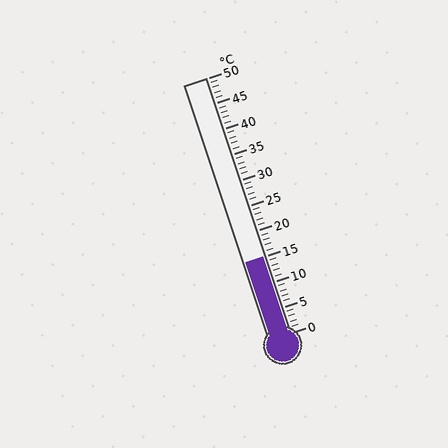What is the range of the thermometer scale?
The thermometer scale ranges from 0°C to 50°C.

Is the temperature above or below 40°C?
The temperature is below 40°C.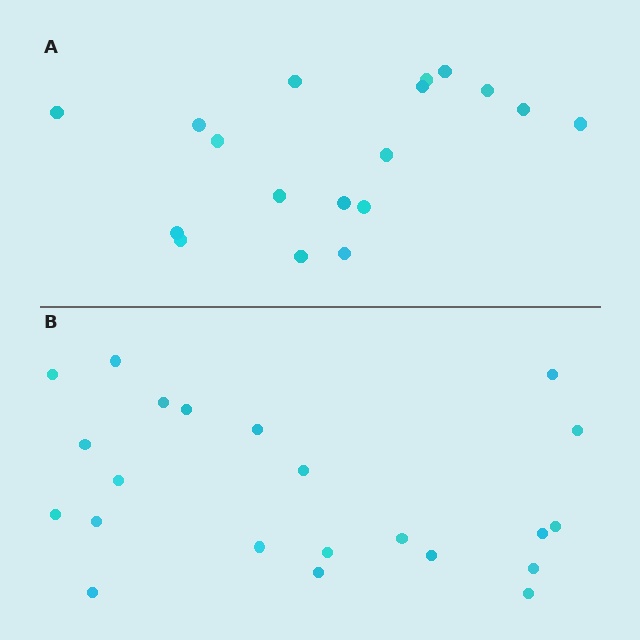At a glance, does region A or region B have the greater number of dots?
Region B (the bottom region) has more dots.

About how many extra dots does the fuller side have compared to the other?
Region B has about 4 more dots than region A.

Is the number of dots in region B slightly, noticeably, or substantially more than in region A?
Region B has only slightly more — the two regions are fairly close. The ratio is roughly 1.2 to 1.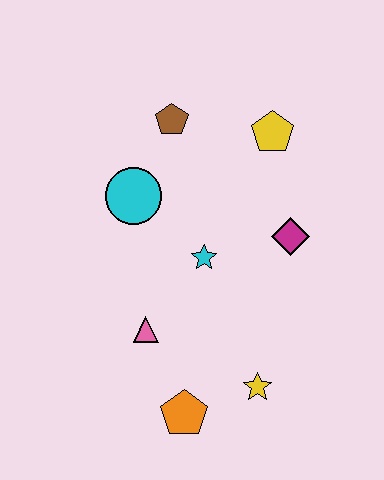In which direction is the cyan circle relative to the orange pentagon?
The cyan circle is above the orange pentagon.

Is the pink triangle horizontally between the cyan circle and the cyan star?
Yes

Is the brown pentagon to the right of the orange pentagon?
No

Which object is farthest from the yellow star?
The brown pentagon is farthest from the yellow star.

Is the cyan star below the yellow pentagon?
Yes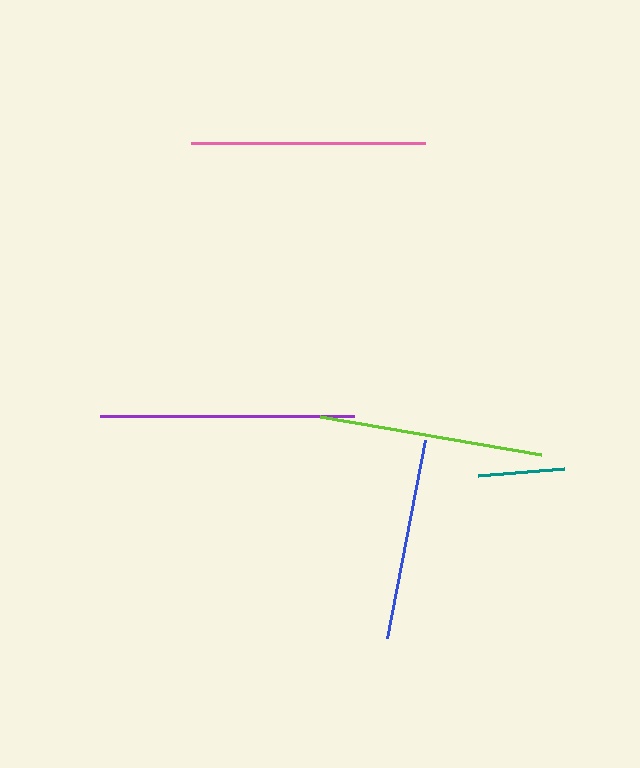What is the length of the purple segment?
The purple segment is approximately 254 pixels long.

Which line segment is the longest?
The purple line is the longest at approximately 254 pixels.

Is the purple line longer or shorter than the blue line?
The purple line is longer than the blue line.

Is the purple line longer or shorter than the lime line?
The purple line is longer than the lime line.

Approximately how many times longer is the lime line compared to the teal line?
The lime line is approximately 2.6 times the length of the teal line.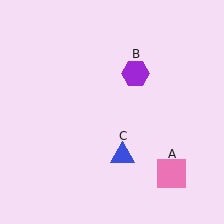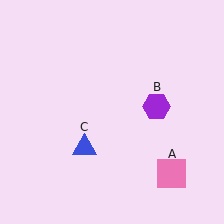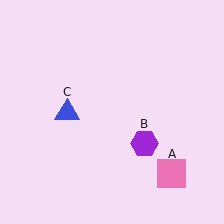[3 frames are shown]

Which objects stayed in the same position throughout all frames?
Pink square (object A) remained stationary.